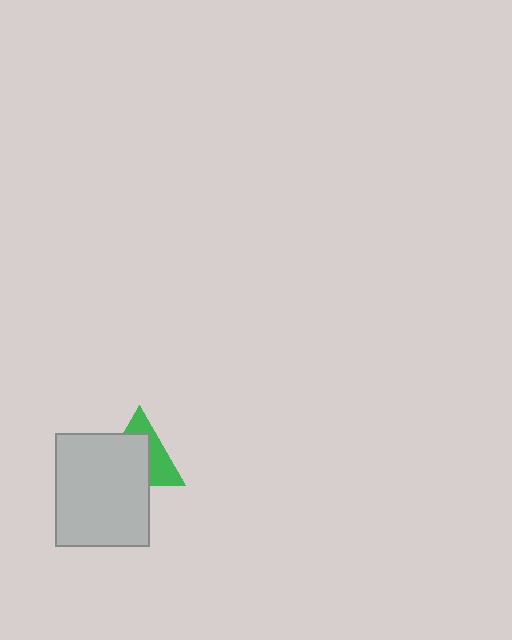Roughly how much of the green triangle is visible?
A small part of it is visible (roughly 43%).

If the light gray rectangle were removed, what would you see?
You would see the complete green triangle.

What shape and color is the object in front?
The object in front is a light gray rectangle.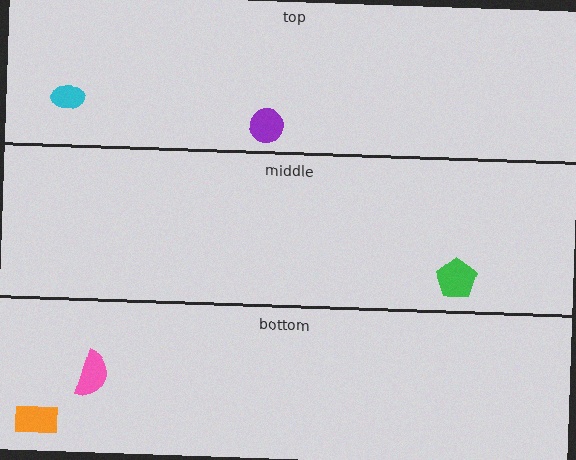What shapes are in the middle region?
The green pentagon.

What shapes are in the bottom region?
The orange rectangle, the pink semicircle.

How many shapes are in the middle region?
1.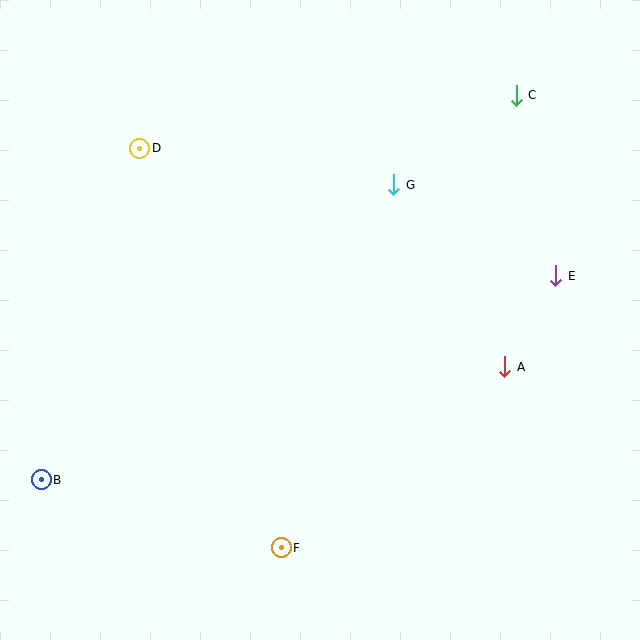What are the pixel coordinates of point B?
Point B is at (41, 480).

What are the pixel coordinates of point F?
Point F is at (281, 548).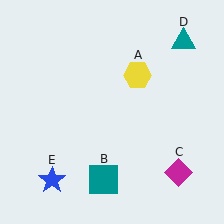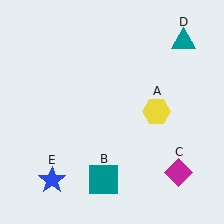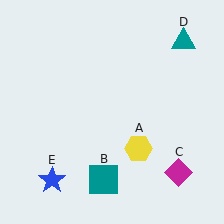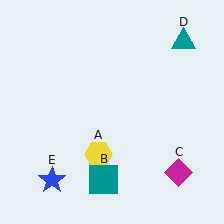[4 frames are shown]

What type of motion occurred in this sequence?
The yellow hexagon (object A) rotated clockwise around the center of the scene.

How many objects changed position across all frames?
1 object changed position: yellow hexagon (object A).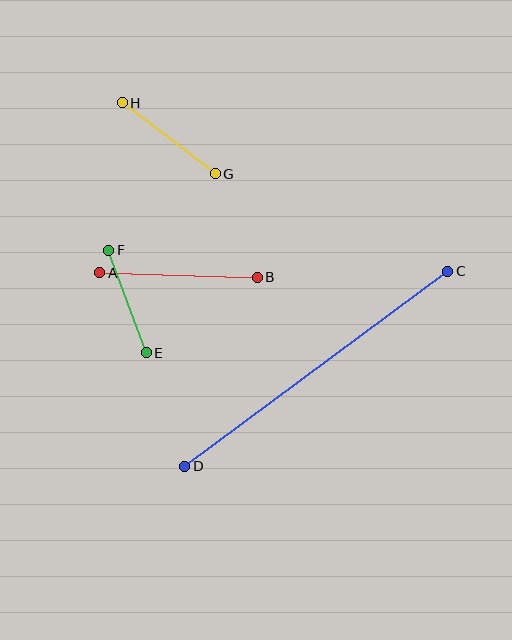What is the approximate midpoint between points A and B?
The midpoint is at approximately (178, 275) pixels.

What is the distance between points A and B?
The distance is approximately 158 pixels.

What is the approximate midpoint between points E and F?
The midpoint is at approximately (128, 302) pixels.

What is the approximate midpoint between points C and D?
The midpoint is at approximately (316, 369) pixels.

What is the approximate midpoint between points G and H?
The midpoint is at approximately (169, 138) pixels.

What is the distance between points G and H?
The distance is approximately 117 pixels.